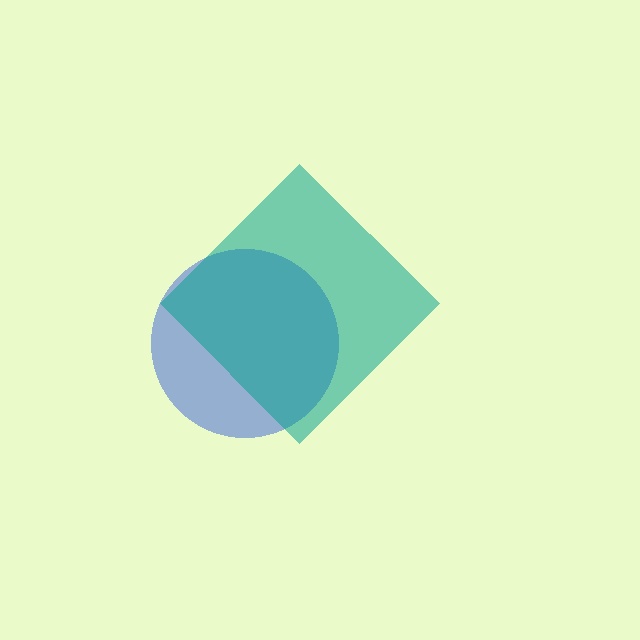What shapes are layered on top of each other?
The layered shapes are: a blue circle, a teal diamond.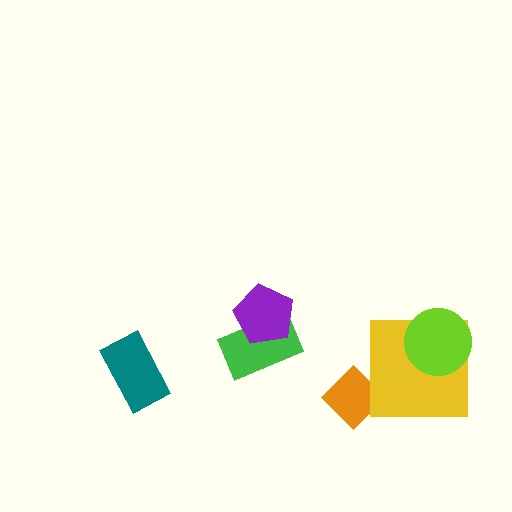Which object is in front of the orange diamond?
The yellow square is in front of the orange diamond.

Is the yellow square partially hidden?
Yes, it is partially covered by another shape.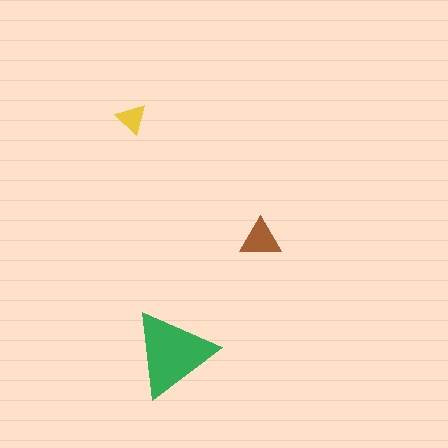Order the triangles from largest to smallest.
the green one, the brown one, the yellow one.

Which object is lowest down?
The green triangle is bottommost.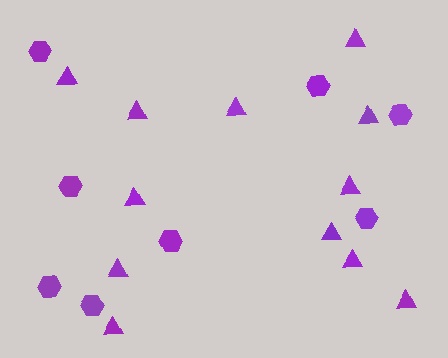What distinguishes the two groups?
There are 2 groups: one group of hexagons (8) and one group of triangles (12).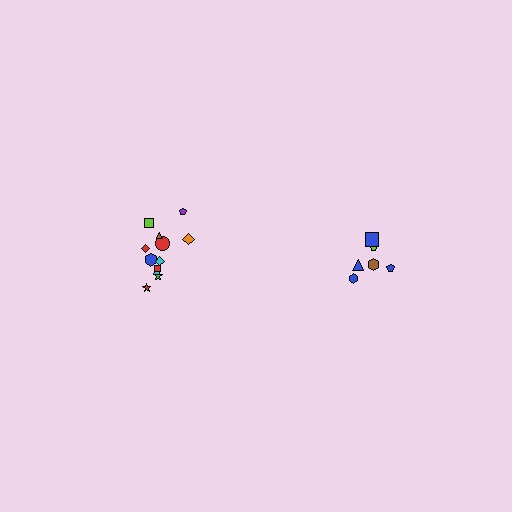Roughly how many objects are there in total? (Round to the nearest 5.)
Roughly 20 objects in total.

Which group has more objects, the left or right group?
The left group.